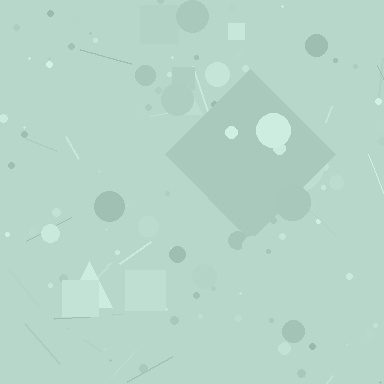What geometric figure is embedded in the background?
A diamond is embedded in the background.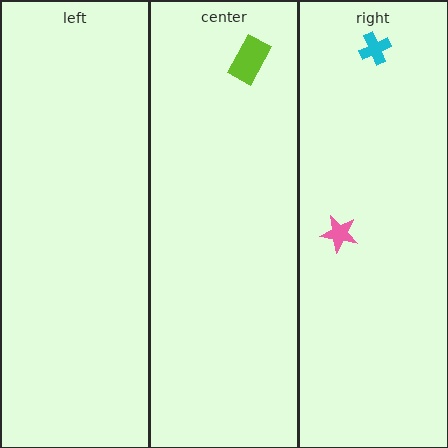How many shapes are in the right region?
2.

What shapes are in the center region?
The lime rectangle.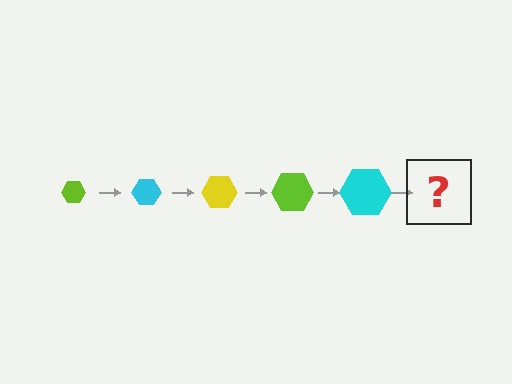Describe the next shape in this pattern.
It should be a yellow hexagon, larger than the previous one.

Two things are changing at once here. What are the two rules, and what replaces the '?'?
The two rules are that the hexagon grows larger each step and the color cycles through lime, cyan, and yellow. The '?' should be a yellow hexagon, larger than the previous one.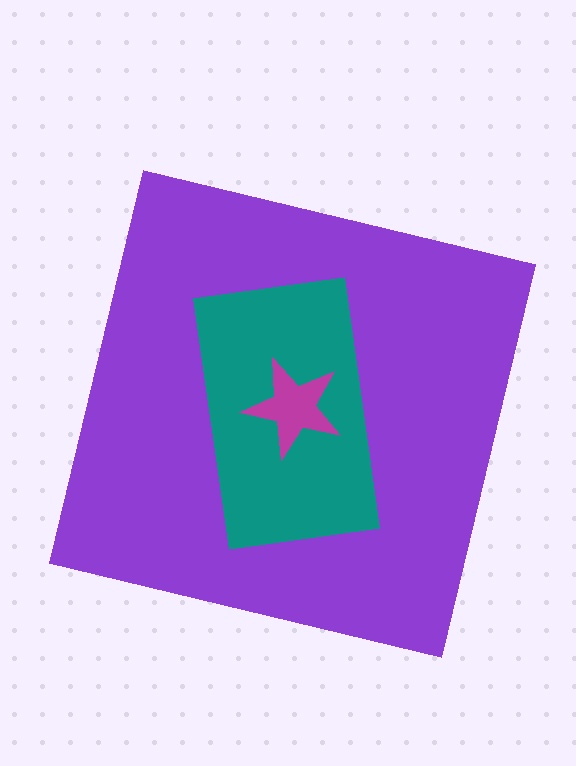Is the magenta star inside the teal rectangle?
Yes.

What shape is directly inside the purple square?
The teal rectangle.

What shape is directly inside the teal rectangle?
The magenta star.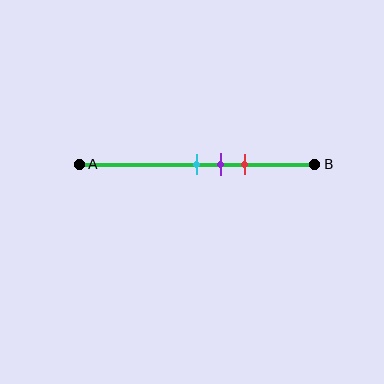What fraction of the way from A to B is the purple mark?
The purple mark is approximately 60% (0.6) of the way from A to B.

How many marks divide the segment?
There are 3 marks dividing the segment.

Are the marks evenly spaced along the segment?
Yes, the marks are approximately evenly spaced.